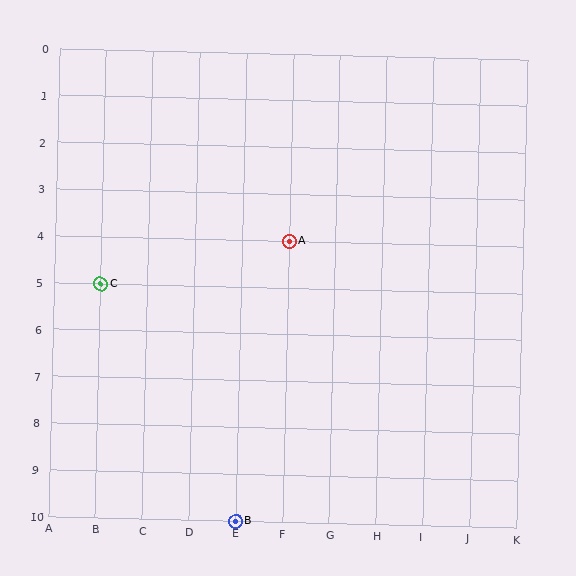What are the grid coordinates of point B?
Point B is at grid coordinates (E, 10).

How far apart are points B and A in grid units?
Points B and A are 1 column and 6 rows apart (about 6.1 grid units diagonally).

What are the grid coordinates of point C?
Point C is at grid coordinates (B, 5).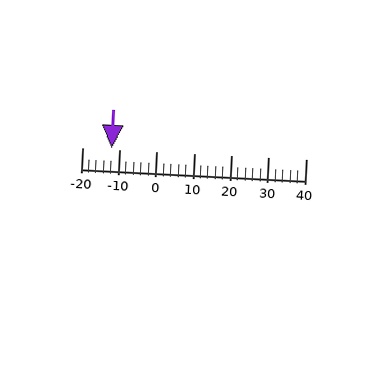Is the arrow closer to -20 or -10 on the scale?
The arrow is closer to -10.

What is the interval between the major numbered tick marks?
The major tick marks are spaced 10 units apart.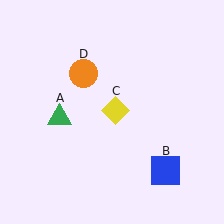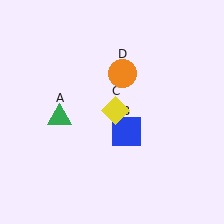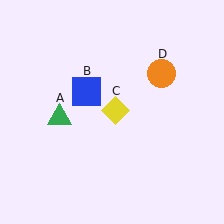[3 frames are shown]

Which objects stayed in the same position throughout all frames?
Green triangle (object A) and yellow diamond (object C) remained stationary.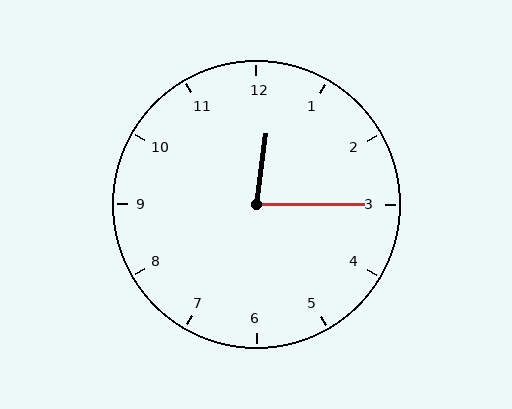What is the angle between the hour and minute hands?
Approximately 82 degrees.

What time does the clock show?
12:15.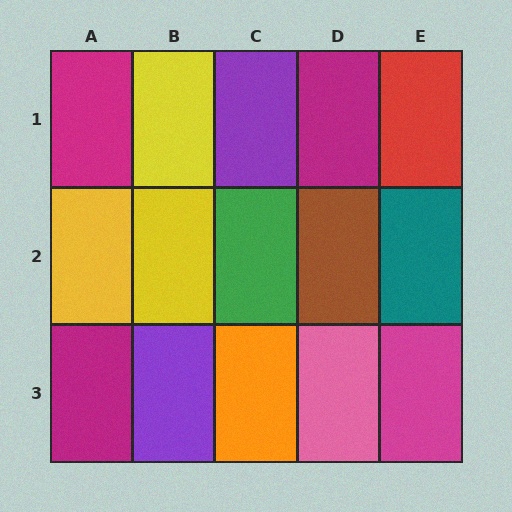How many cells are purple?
2 cells are purple.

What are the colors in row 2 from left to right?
Yellow, yellow, green, brown, teal.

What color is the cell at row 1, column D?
Magenta.